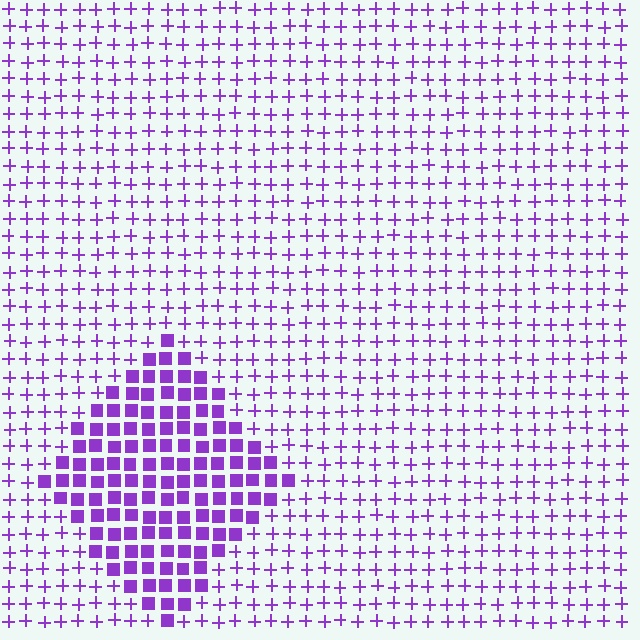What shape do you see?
I see a diamond.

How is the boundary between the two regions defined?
The boundary is defined by a change in element shape: squares inside vs. plus signs outside. All elements share the same color and spacing.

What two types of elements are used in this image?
The image uses squares inside the diamond region and plus signs outside it.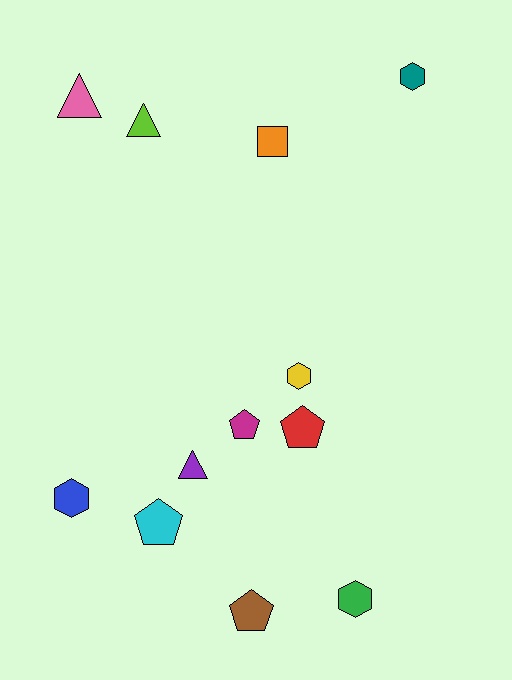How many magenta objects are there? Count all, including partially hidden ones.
There is 1 magenta object.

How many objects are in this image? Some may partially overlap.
There are 12 objects.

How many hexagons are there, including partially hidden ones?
There are 4 hexagons.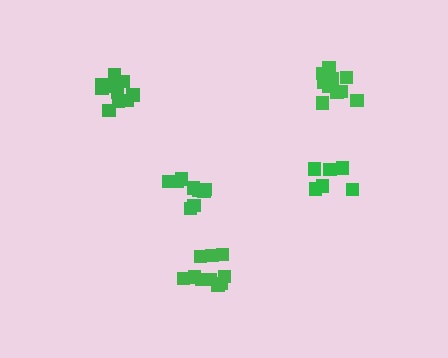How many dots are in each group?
Group 1: 10 dots, Group 2: 6 dots, Group 3: 10 dots, Group 4: 11 dots, Group 5: 9 dots (46 total).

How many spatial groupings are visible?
There are 5 spatial groupings.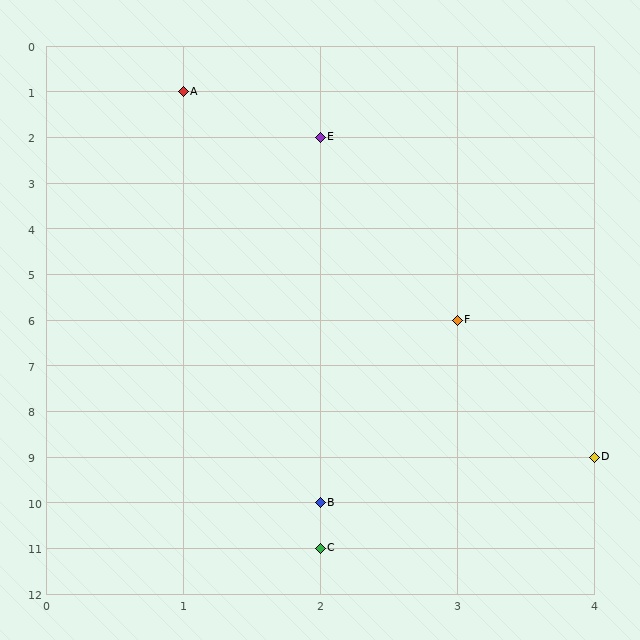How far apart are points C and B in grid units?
Points C and B are 1 row apart.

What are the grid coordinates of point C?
Point C is at grid coordinates (2, 11).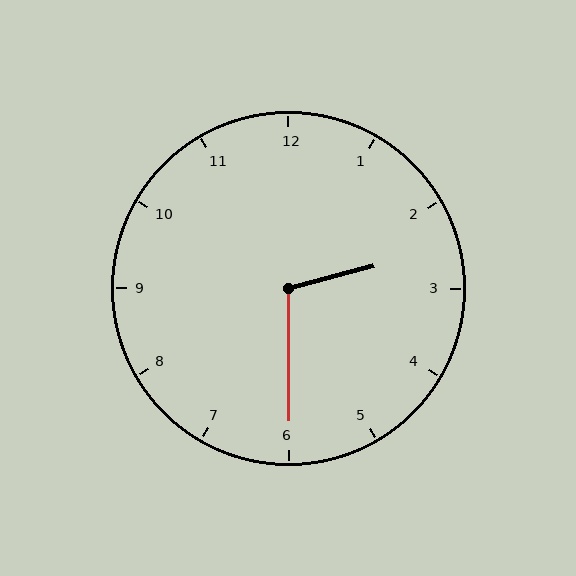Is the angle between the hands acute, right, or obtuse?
It is obtuse.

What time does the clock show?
2:30.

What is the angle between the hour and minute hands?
Approximately 105 degrees.